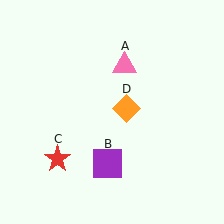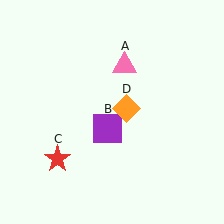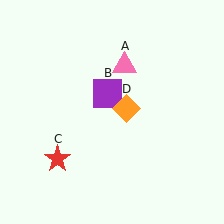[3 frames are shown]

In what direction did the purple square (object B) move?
The purple square (object B) moved up.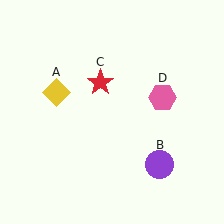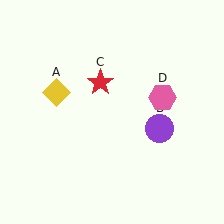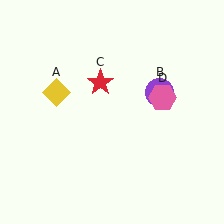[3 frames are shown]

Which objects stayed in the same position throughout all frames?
Yellow diamond (object A) and red star (object C) and pink hexagon (object D) remained stationary.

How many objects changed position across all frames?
1 object changed position: purple circle (object B).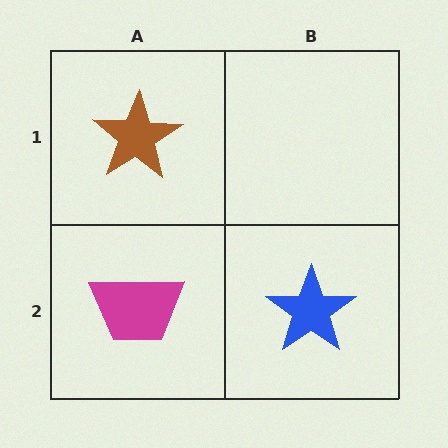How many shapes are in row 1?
1 shape.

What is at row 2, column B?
A blue star.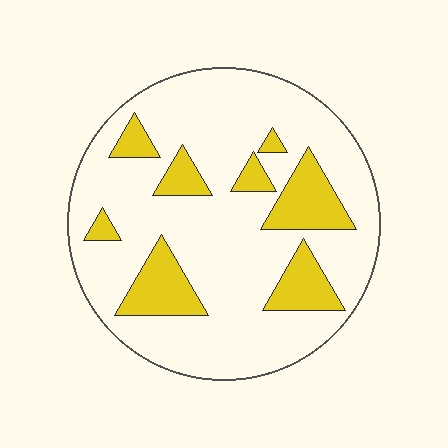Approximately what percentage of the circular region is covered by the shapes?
Approximately 20%.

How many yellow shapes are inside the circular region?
8.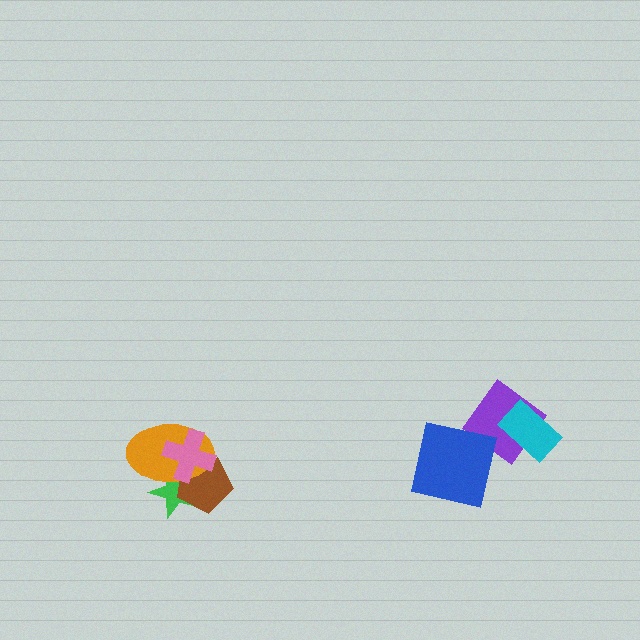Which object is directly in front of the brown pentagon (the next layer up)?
The orange ellipse is directly in front of the brown pentagon.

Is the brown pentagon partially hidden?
Yes, it is partially covered by another shape.